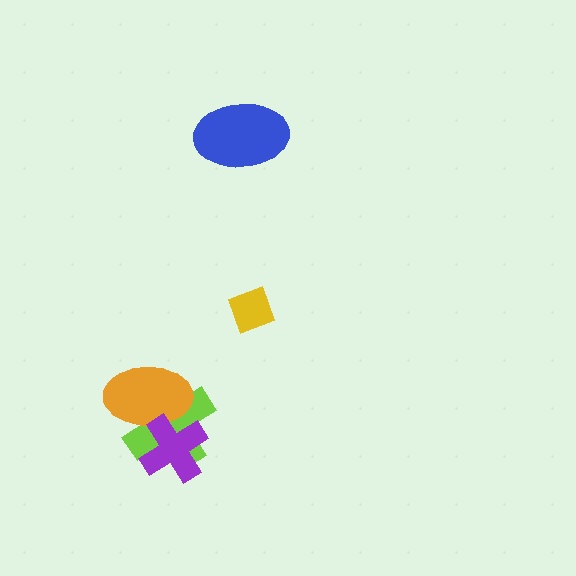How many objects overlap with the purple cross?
2 objects overlap with the purple cross.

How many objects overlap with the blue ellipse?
0 objects overlap with the blue ellipse.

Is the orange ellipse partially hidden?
Yes, it is partially covered by another shape.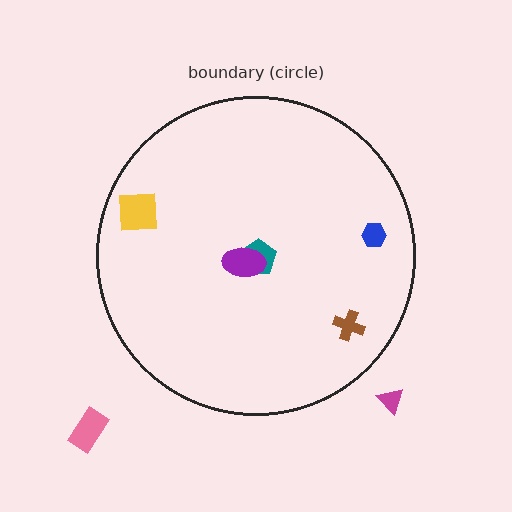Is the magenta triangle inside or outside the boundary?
Outside.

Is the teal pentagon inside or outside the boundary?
Inside.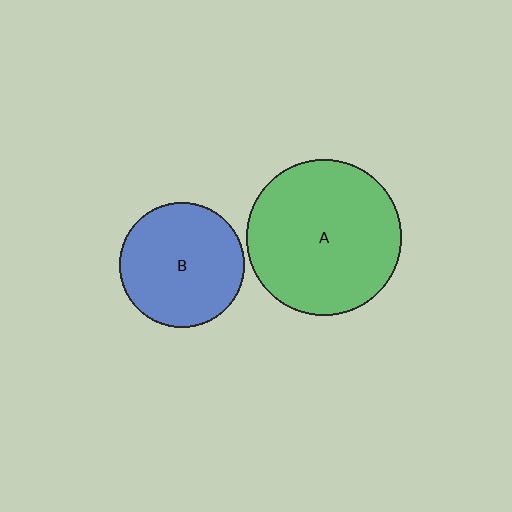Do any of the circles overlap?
No, none of the circles overlap.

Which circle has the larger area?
Circle A (green).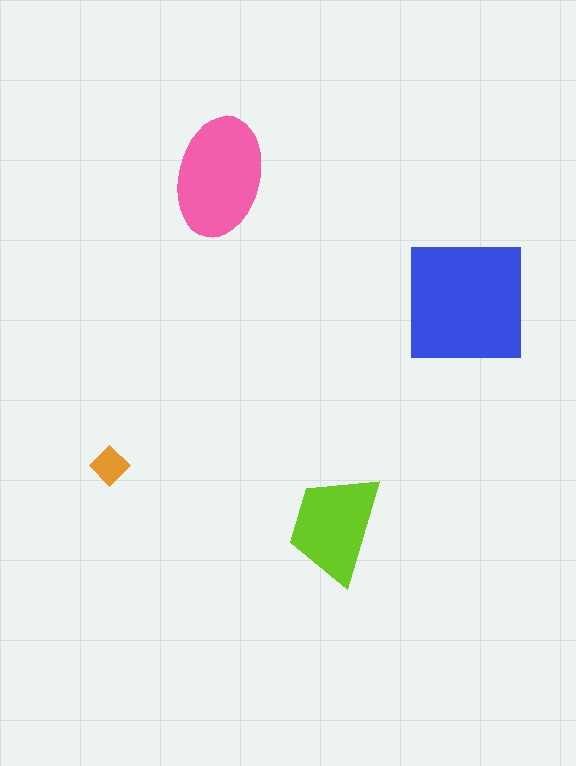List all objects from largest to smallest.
The blue square, the pink ellipse, the lime trapezoid, the orange diamond.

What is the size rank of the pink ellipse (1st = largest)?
2nd.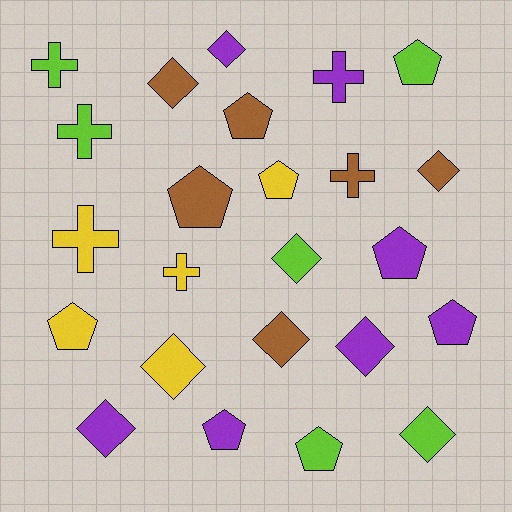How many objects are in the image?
There are 24 objects.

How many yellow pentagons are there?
There are 2 yellow pentagons.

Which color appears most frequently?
Purple, with 7 objects.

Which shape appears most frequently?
Diamond, with 9 objects.